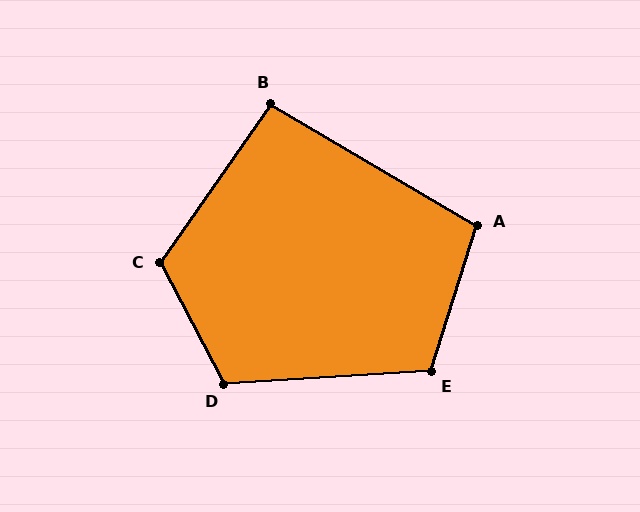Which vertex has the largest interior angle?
C, at approximately 117 degrees.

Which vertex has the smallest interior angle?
B, at approximately 94 degrees.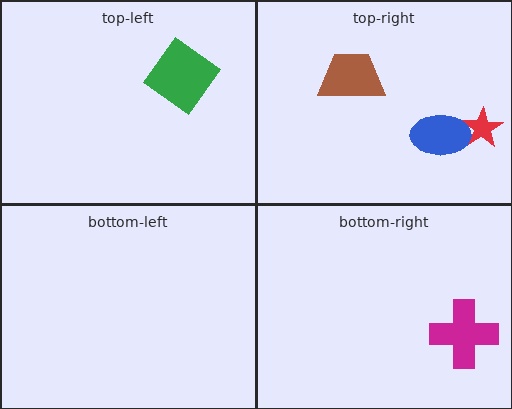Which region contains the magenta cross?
The bottom-right region.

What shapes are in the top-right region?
The red star, the brown trapezoid, the blue ellipse.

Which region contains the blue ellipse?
The top-right region.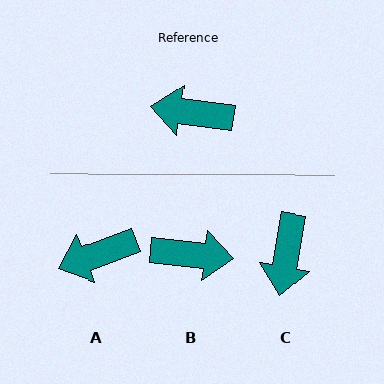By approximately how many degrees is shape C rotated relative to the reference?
Approximately 89 degrees counter-clockwise.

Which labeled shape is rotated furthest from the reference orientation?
B, about 178 degrees away.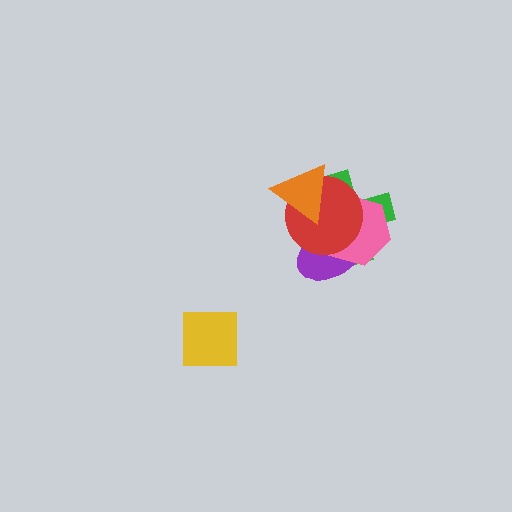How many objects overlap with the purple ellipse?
3 objects overlap with the purple ellipse.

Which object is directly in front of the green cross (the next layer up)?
The purple ellipse is directly in front of the green cross.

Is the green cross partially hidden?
Yes, it is partially covered by another shape.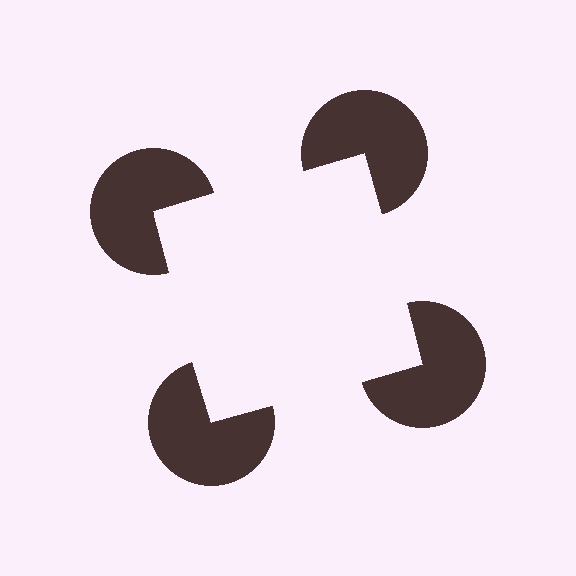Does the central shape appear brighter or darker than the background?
It typically appears slightly brighter than the background, even though no actual brightness change is drawn.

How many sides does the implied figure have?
4 sides.